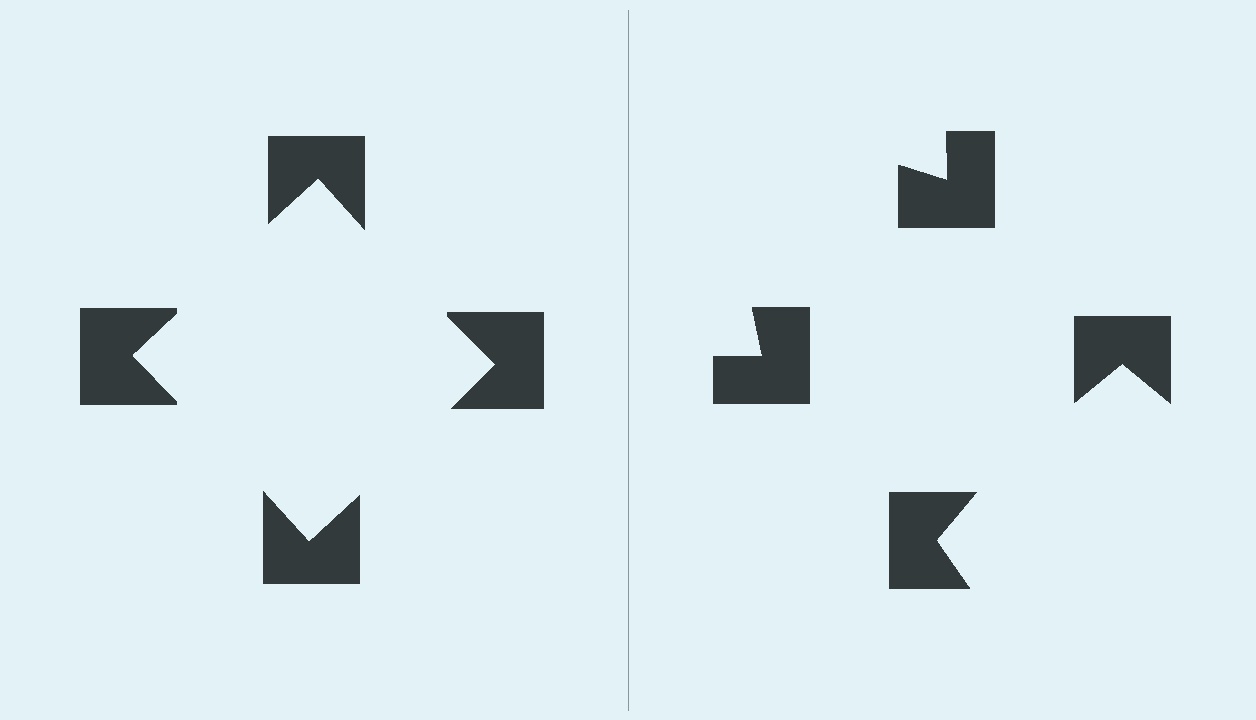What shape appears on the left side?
An illusory square.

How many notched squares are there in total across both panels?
8 — 4 on each side.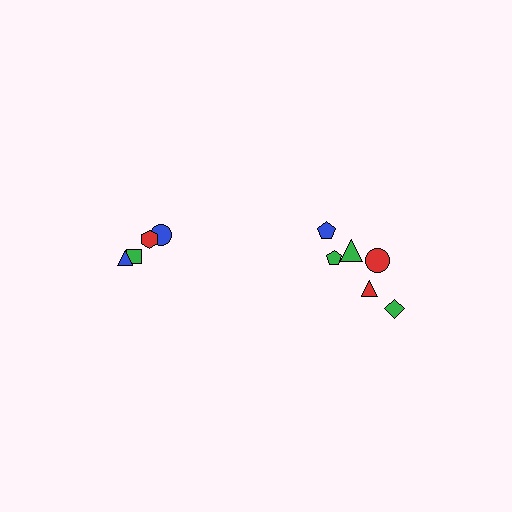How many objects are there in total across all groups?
There are 10 objects.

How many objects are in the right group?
There are 6 objects.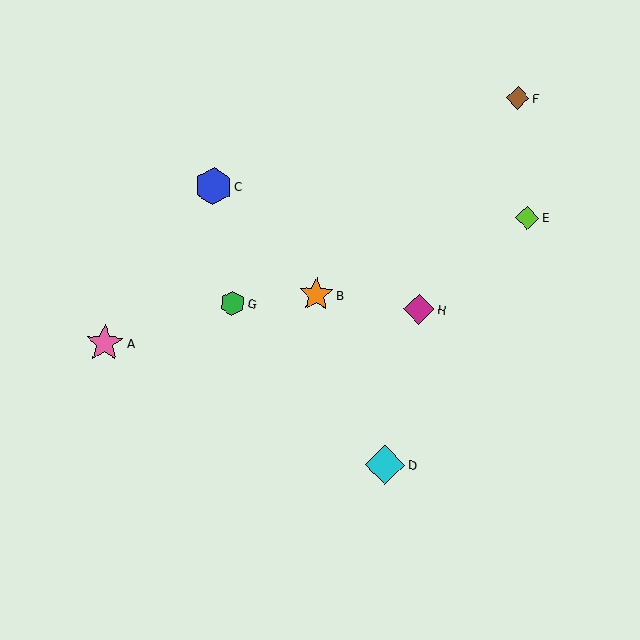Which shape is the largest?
The cyan diamond (labeled D) is the largest.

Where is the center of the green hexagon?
The center of the green hexagon is at (232, 303).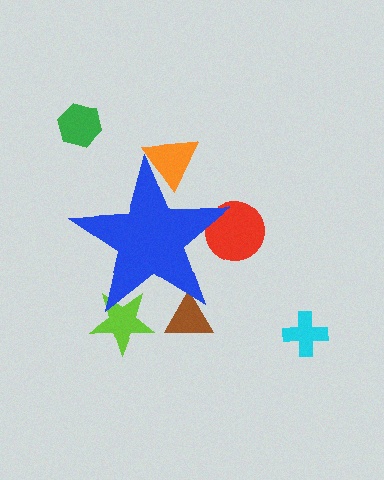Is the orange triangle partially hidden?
Yes, the orange triangle is partially hidden behind the blue star.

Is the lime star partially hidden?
Yes, the lime star is partially hidden behind the blue star.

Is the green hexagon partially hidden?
No, the green hexagon is fully visible.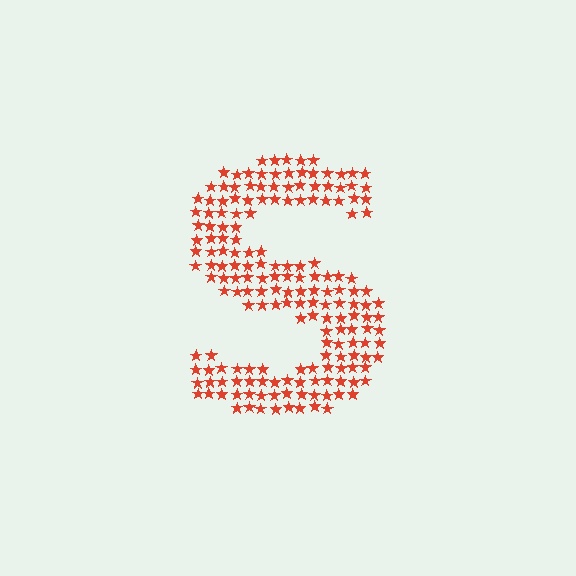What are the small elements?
The small elements are stars.